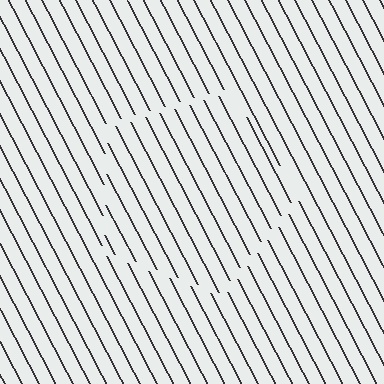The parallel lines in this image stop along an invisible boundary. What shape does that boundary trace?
An illusory pentagon. The interior of the shape contains the same grating, shifted by half a period — the contour is defined by the phase discontinuity where line-ends from the inner and outer gratings abut.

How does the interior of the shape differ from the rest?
The interior of the shape contains the same grating, shifted by half a period — the contour is defined by the phase discontinuity where line-ends from the inner and outer gratings abut.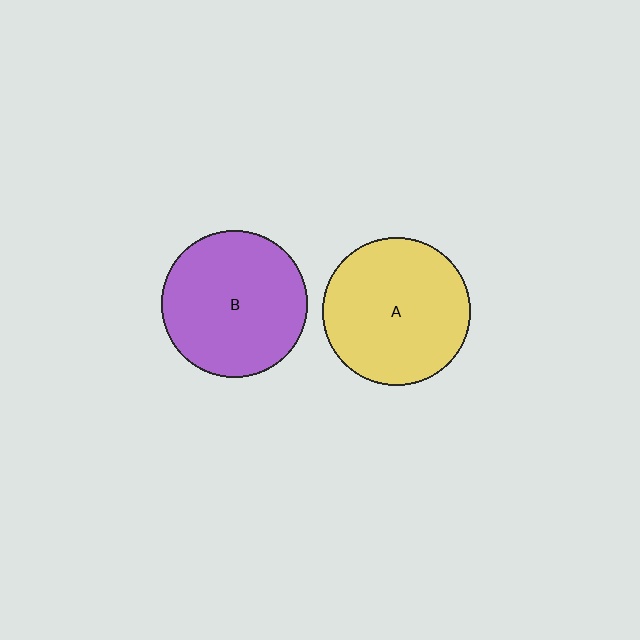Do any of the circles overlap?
No, none of the circles overlap.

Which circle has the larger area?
Circle A (yellow).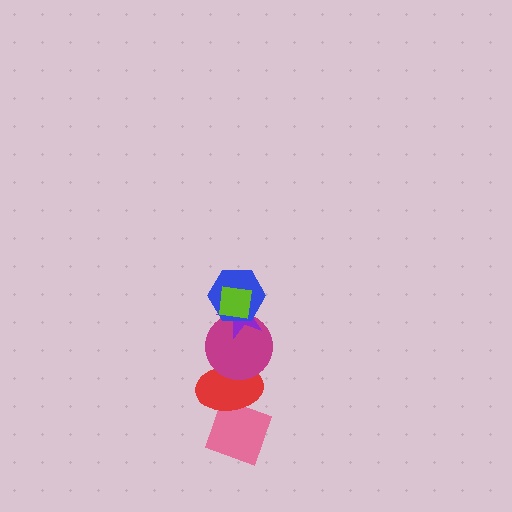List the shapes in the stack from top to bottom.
From top to bottom: the lime square, the blue hexagon, the purple star, the magenta circle, the red ellipse, the pink diamond.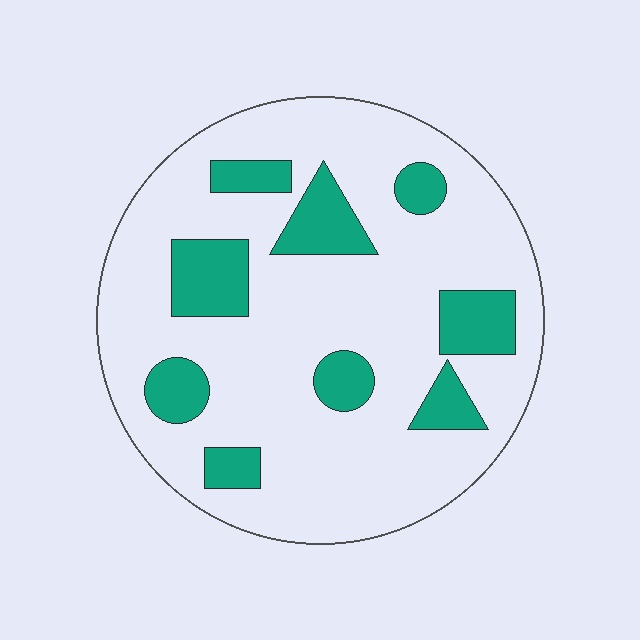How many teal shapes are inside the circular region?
9.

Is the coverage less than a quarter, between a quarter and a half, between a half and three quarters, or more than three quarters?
Less than a quarter.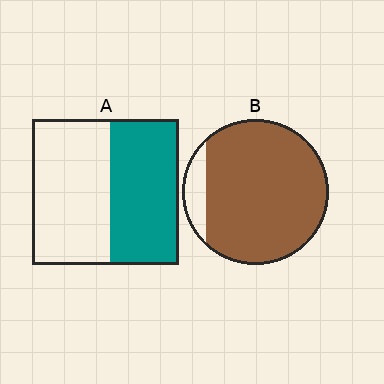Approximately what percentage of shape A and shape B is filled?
A is approximately 45% and B is approximately 90%.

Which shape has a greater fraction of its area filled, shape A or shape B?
Shape B.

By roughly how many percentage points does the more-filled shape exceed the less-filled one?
By roughly 40 percentage points (B over A).